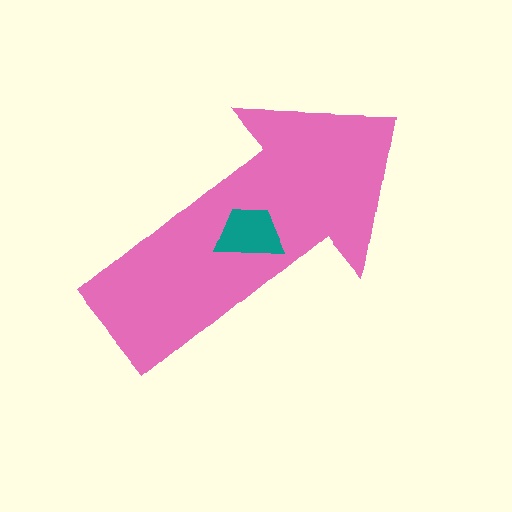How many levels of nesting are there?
2.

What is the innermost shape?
The teal trapezoid.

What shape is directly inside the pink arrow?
The teal trapezoid.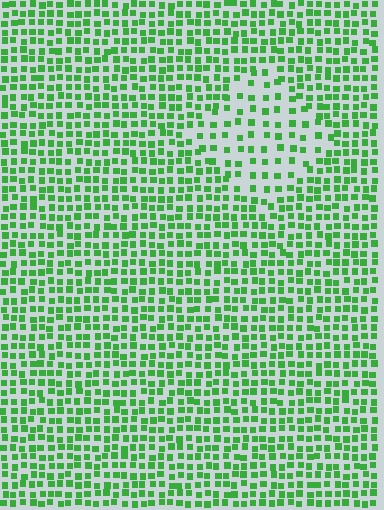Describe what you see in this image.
The image contains small green elements arranged at two different densities. A diamond-shaped region is visible where the elements are less densely packed than the surrounding area.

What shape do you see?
I see a diamond.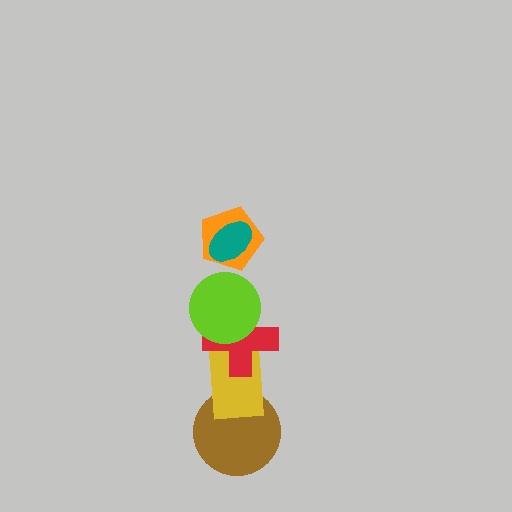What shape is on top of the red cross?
The lime circle is on top of the red cross.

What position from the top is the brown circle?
The brown circle is 6th from the top.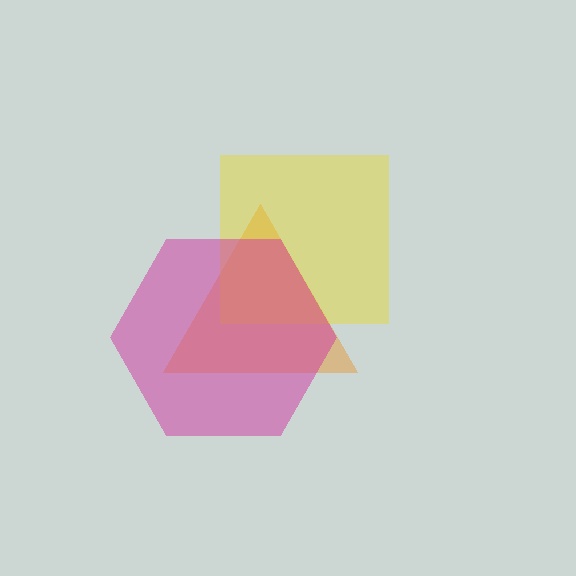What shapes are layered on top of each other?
The layered shapes are: an orange triangle, a yellow square, a magenta hexagon.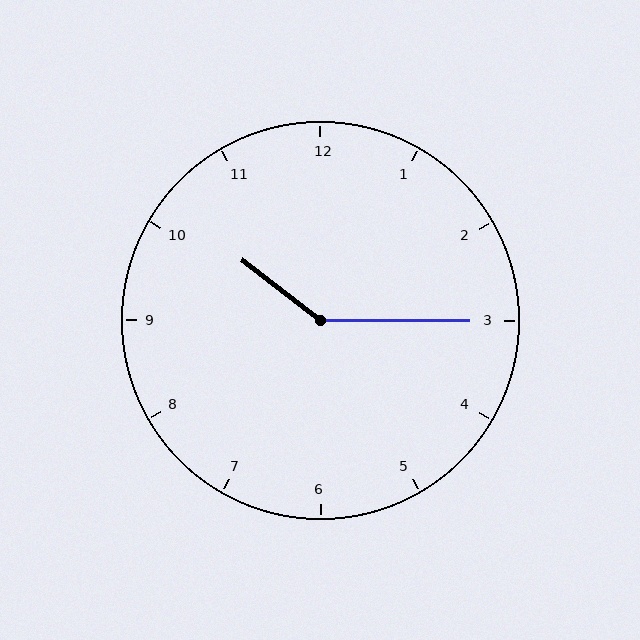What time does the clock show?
10:15.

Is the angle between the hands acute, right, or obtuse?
It is obtuse.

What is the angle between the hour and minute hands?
Approximately 142 degrees.